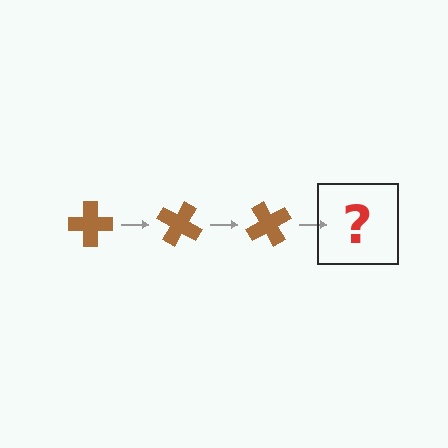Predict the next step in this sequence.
The next step is a brown cross rotated 90 degrees.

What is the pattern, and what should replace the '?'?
The pattern is that the cross rotates 30 degrees each step. The '?' should be a brown cross rotated 90 degrees.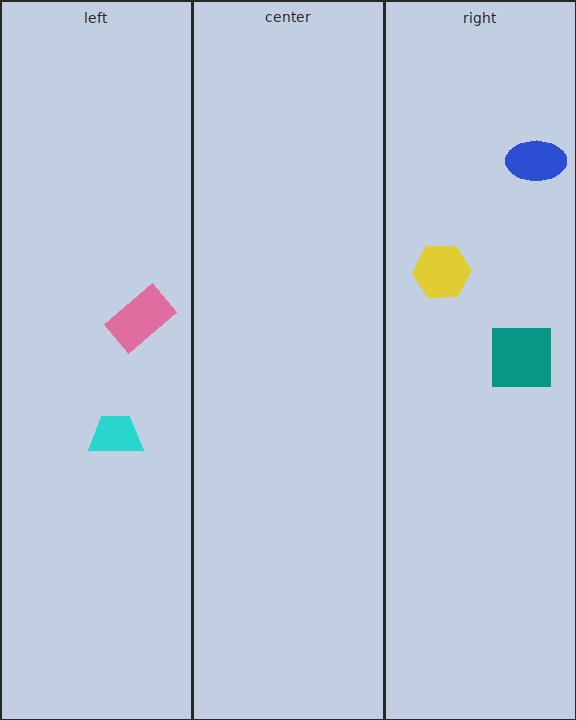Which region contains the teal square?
The right region.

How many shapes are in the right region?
3.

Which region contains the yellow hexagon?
The right region.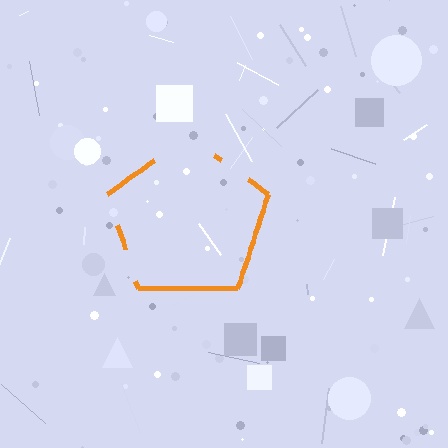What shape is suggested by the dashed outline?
The dashed outline suggests a pentagon.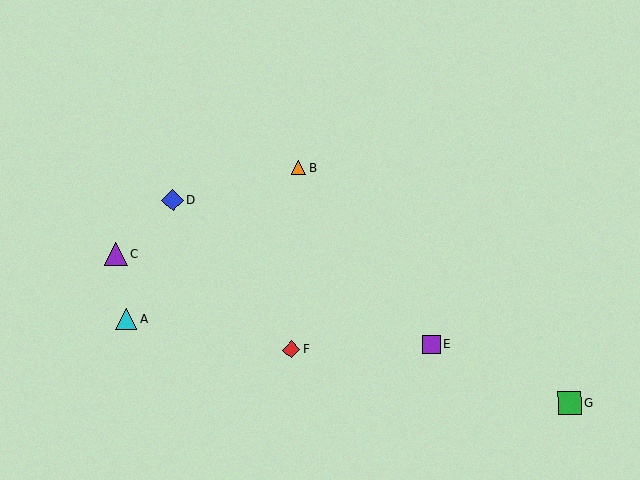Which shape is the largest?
The purple triangle (labeled C) is the largest.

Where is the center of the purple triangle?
The center of the purple triangle is at (116, 255).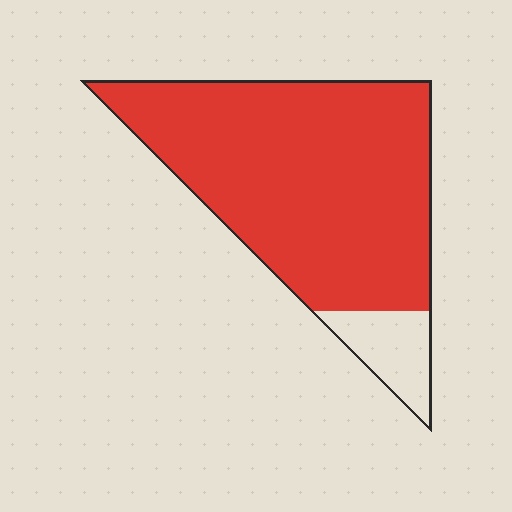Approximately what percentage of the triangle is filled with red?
Approximately 90%.